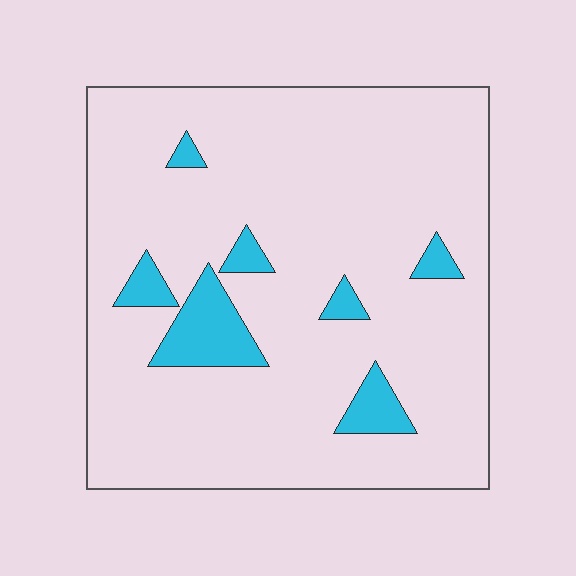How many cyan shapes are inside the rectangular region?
7.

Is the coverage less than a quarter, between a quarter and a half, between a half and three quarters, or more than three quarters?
Less than a quarter.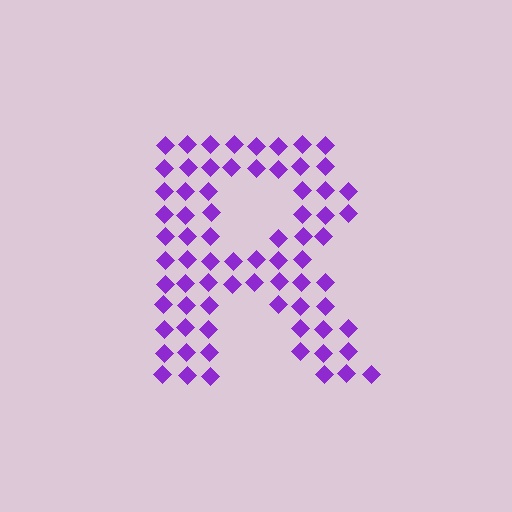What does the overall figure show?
The overall figure shows the letter R.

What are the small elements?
The small elements are diamonds.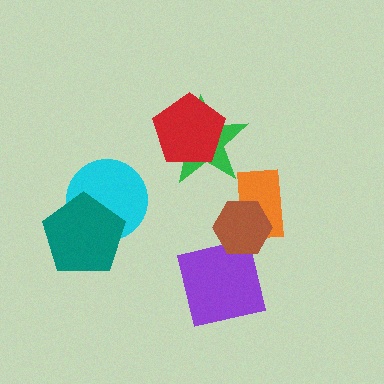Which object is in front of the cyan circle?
The teal pentagon is in front of the cyan circle.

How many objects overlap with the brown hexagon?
2 objects overlap with the brown hexagon.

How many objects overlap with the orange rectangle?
1 object overlaps with the orange rectangle.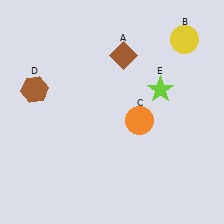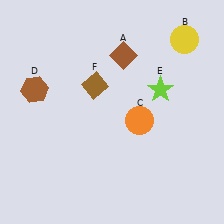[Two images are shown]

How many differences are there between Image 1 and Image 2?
There is 1 difference between the two images.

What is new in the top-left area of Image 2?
A brown diamond (F) was added in the top-left area of Image 2.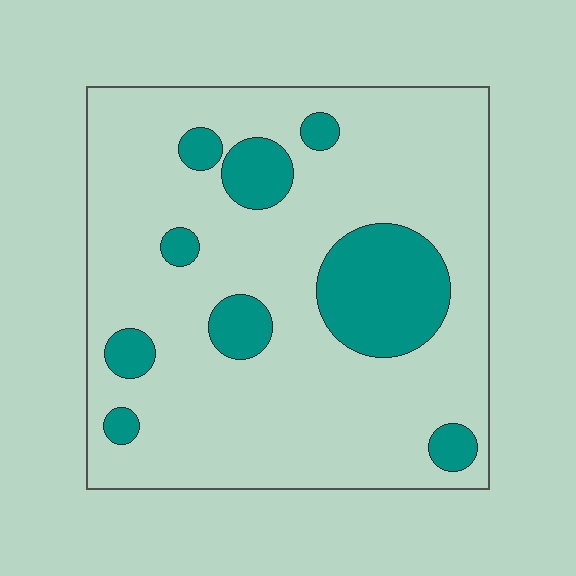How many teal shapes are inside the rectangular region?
9.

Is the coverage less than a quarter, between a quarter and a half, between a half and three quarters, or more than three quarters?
Less than a quarter.